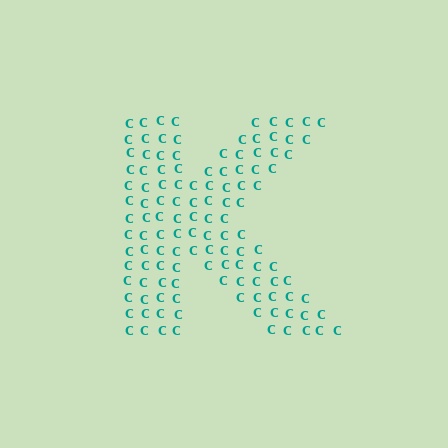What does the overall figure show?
The overall figure shows the letter K.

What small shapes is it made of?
It is made of small letter C's.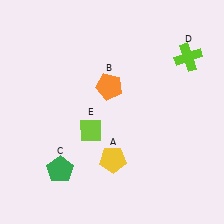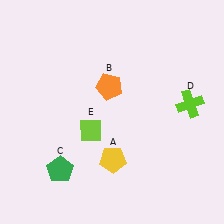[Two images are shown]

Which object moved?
The lime cross (D) moved down.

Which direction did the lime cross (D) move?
The lime cross (D) moved down.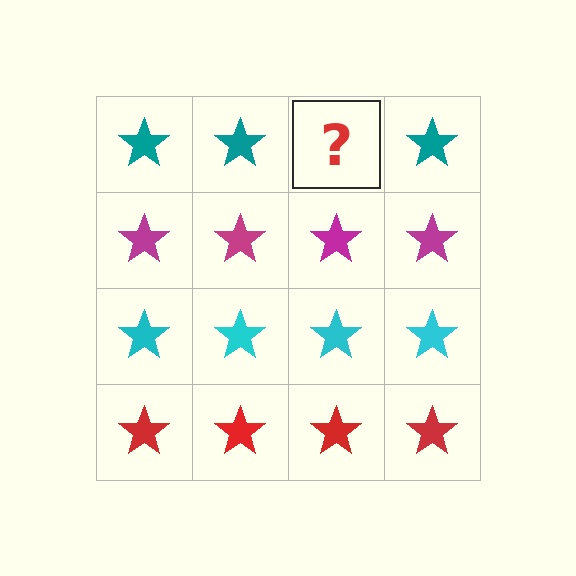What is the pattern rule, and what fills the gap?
The rule is that each row has a consistent color. The gap should be filled with a teal star.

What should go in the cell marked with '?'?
The missing cell should contain a teal star.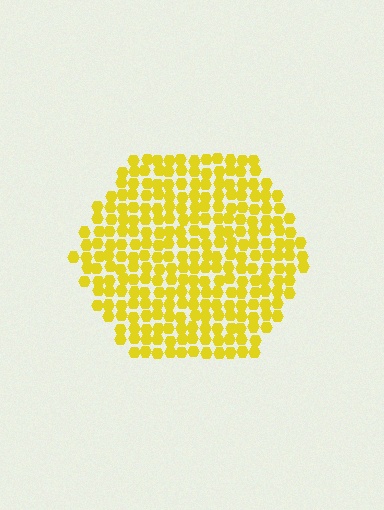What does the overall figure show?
The overall figure shows a hexagon.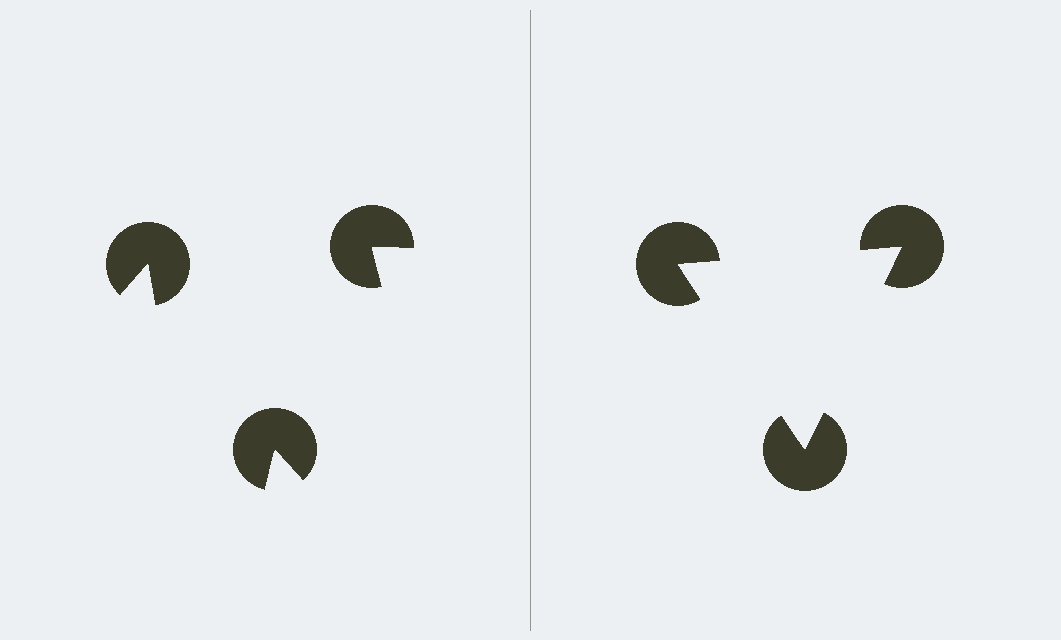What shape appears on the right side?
An illusory triangle.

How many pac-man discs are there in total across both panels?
6 — 3 on each side.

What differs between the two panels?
The pac-man discs are positioned identically on both sides; only the wedge orientations differ. On the right they align to a triangle; on the left they are misaligned.